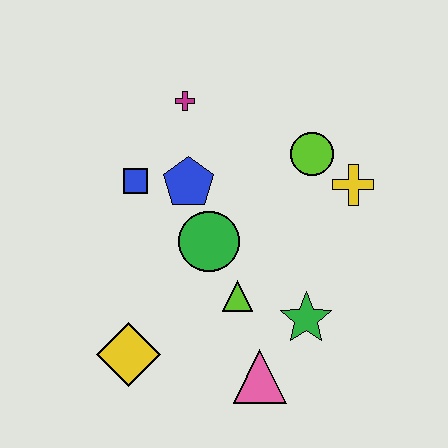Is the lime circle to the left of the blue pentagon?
No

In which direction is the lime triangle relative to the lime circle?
The lime triangle is below the lime circle.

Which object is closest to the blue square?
The blue pentagon is closest to the blue square.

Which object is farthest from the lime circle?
The yellow diamond is farthest from the lime circle.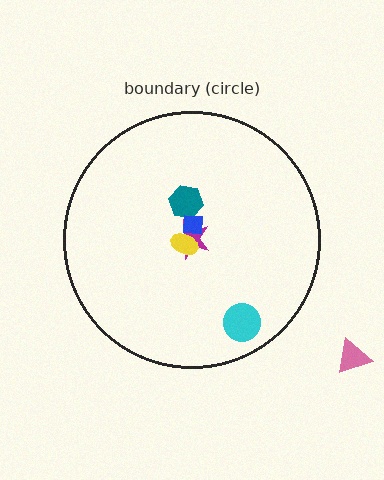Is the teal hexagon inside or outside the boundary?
Inside.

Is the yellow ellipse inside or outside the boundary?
Inside.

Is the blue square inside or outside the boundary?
Inside.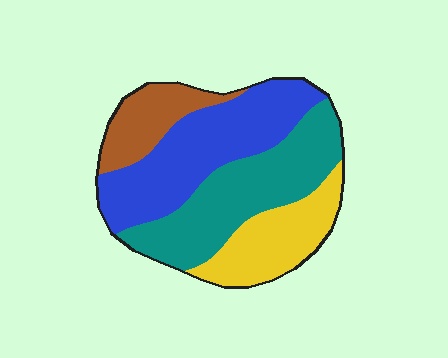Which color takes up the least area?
Brown, at roughly 15%.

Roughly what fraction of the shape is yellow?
Yellow takes up less than a quarter of the shape.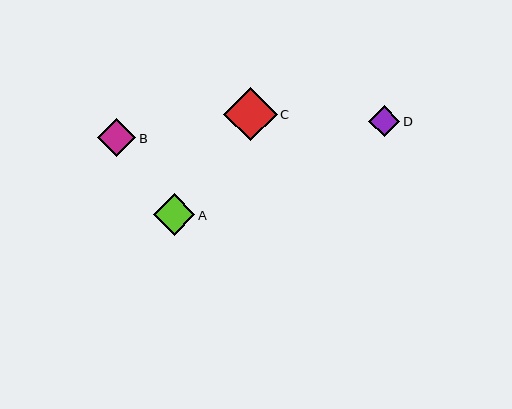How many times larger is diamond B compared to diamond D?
Diamond B is approximately 1.2 times the size of diamond D.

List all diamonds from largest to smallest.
From largest to smallest: C, A, B, D.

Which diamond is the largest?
Diamond C is the largest with a size of approximately 54 pixels.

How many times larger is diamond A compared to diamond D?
Diamond A is approximately 1.3 times the size of diamond D.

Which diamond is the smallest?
Diamond D is the smallest with a size of approximately 31 pixels.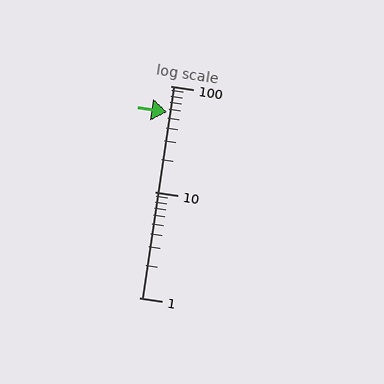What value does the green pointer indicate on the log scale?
The pointer indicates approximately 56.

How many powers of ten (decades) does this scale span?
The scale spans 2 decades, from 1 to 100.